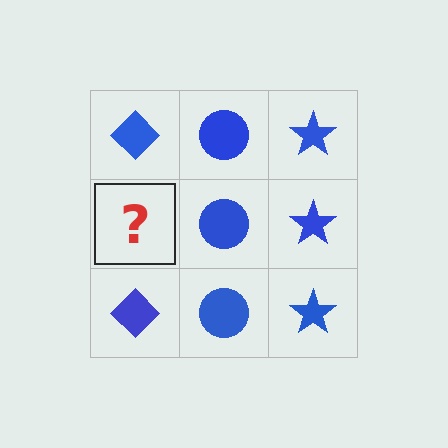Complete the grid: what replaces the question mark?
The question mark should be replaced with a blue diamond.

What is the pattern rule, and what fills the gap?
The rule is that each column has a consistent shape. The gap should be filled with a blue diamond.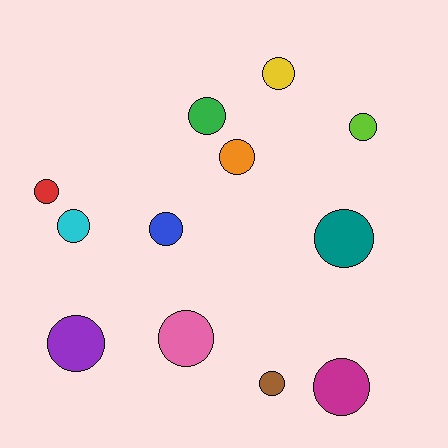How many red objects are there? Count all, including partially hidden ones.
There is 1 red object.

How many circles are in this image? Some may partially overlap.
There are 12 circles.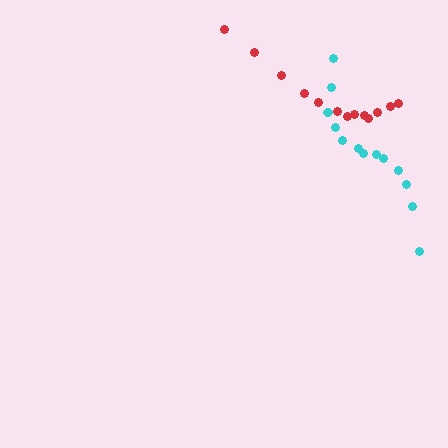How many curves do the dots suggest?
There are 2 distinct paths.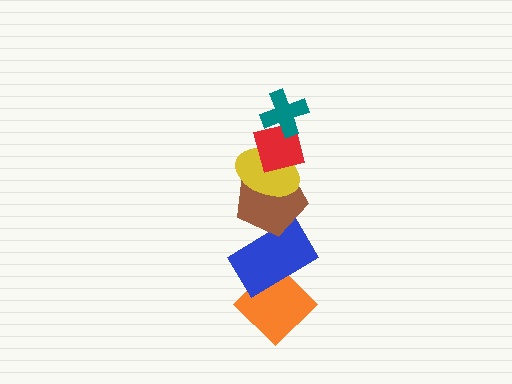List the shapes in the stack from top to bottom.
From top to bottom: the teal cross, the red square, the yellow ellipse, the brown pentagon, the blue rectangle, the orange diamond.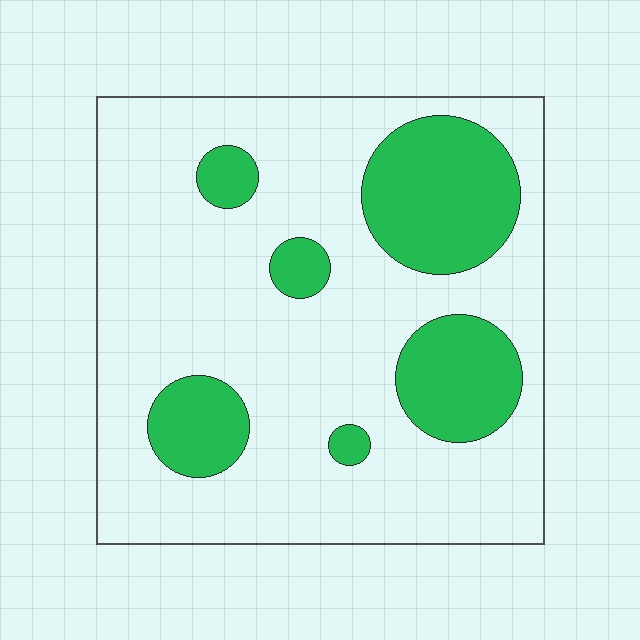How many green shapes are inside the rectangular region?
6.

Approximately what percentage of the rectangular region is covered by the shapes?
Approximately 25%.